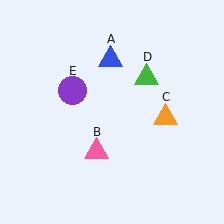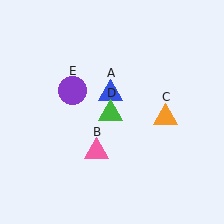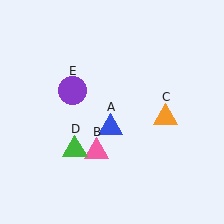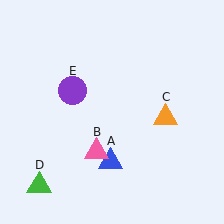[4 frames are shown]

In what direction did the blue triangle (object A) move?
The blue triangle (object A) moved down.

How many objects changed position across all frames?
2 objects changed position: blue triangle (object A), green triangle (object D).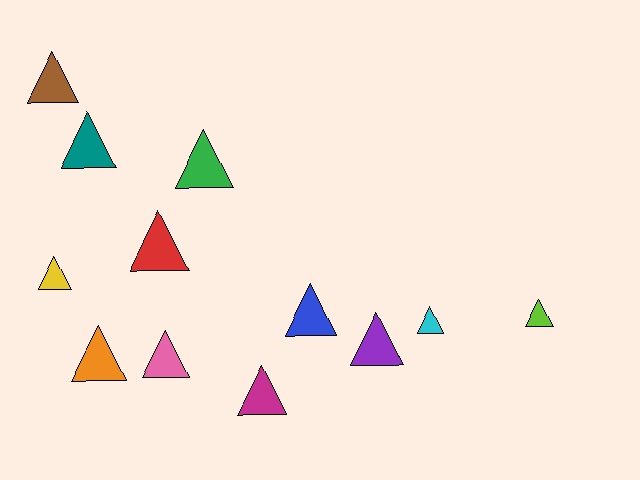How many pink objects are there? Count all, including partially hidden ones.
There is 1 pink object.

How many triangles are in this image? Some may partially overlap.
There are 12 triangles.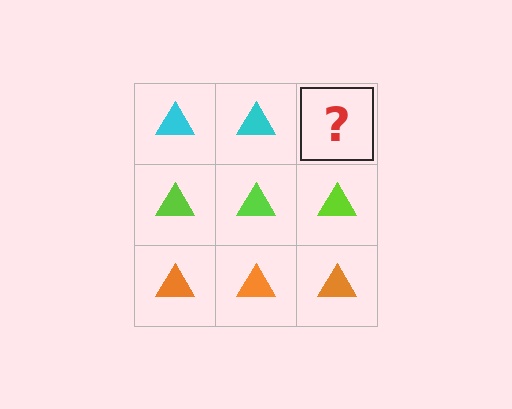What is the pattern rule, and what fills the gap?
The rule is that each row has a consistent color. The gap should be filled with a cyan triangle.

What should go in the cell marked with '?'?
The missing cell should contain a cyan triangle.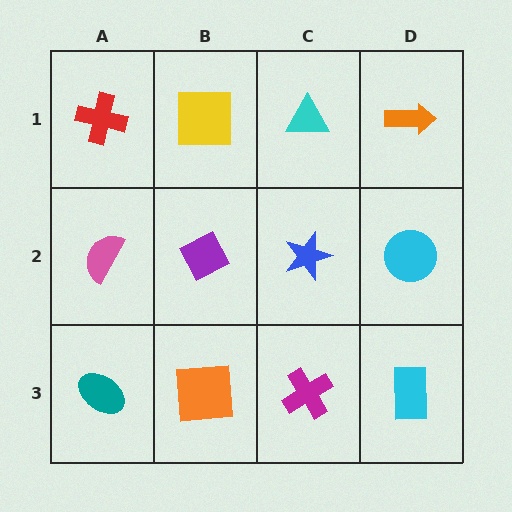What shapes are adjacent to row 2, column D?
An orange arrow (row 1, column D), a cyan rectangle (row 3, column D), a blue star (row 2, column C).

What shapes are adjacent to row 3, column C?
A blue star (row 2, column C), an orange square (row 3, column B), a cyan rectangle (row 3, column D).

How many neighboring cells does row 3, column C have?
3.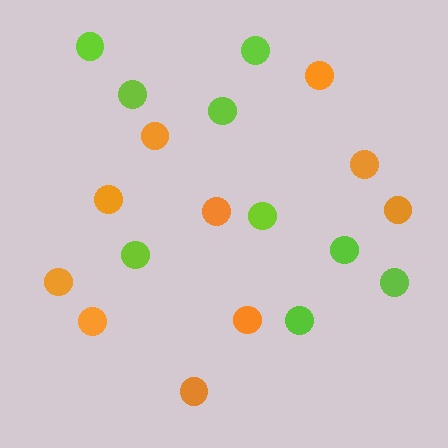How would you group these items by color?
There are 2 groups: one group of orange circles (10) and one group of lime circles (9).